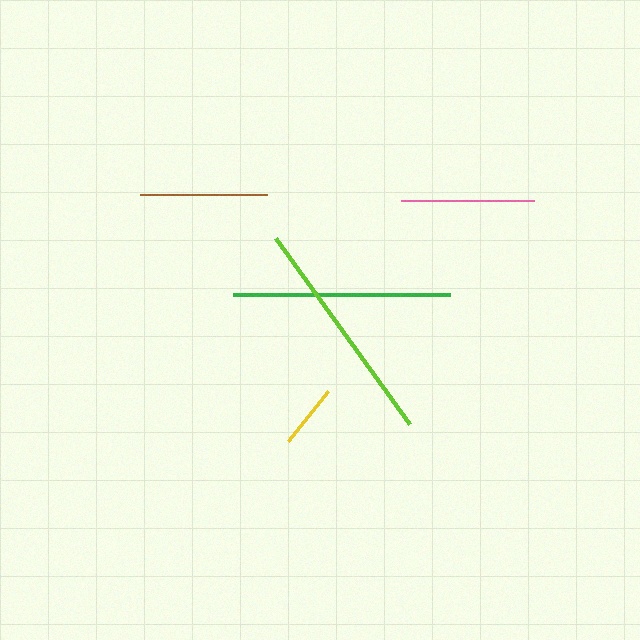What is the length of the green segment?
The green segment is approximately 217 pixels long.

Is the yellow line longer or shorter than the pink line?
The pink line is longer than the yellow line.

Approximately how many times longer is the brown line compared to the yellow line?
The brown line is approximately 2.0 times the length of the yellow line.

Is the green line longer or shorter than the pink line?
The green line is longer than the pink line.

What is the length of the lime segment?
The lime segment is approximately 229 pixels long.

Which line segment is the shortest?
The yellow line is the shortest at approximately 64 pixels.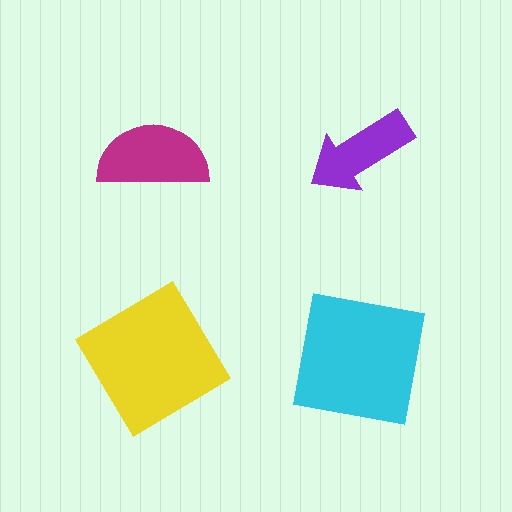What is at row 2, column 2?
A cyan square.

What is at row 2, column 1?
A yellow diamond.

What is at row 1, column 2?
A purple arrow.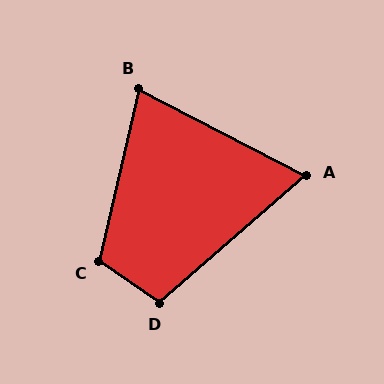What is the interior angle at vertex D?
Approximately 104 degrees (obtuse).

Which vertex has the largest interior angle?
C, at approximately 112 degrees.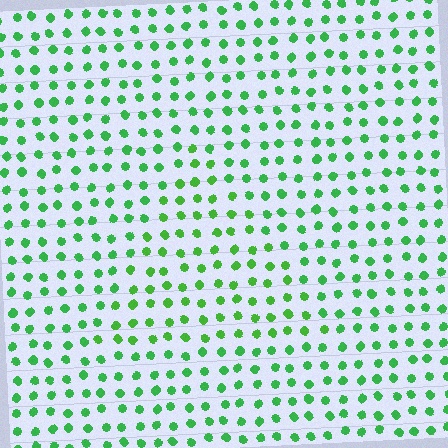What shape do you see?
I see a triangle.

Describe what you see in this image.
The image is filled with small green elements in a uniform arrangement. A triangle-shaped region is visible where the elements are tinted to a slightly different hue, forming a subtle color boundary.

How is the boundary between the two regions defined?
The boundary is defined purely by a slight shift in hue (about 17 degrees). Spacing, size, and orientation are identical on both sides.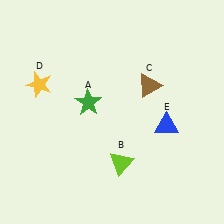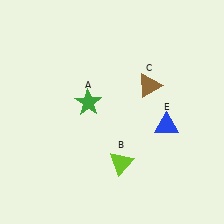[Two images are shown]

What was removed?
The yellow star (D) was removed in Image 2.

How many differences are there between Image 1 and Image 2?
There is 1 difference between the two images.